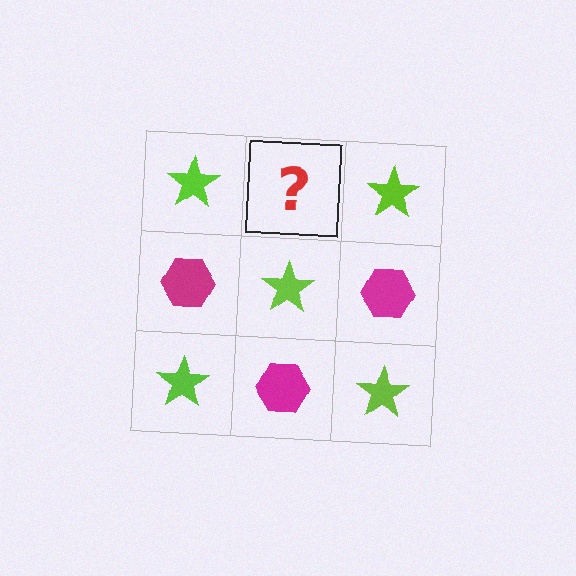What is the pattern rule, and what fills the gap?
The rule is that it alternates lime star and magenta hexagon in a checkerboard pattern. The gap should be filled with a magenta hexagon.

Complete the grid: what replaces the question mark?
The question mark should be replaced with a magenta hexagon.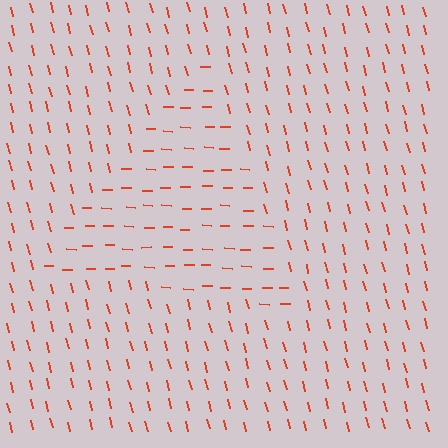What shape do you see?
I see a triangle.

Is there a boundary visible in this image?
Yes, there is a texture boundary formed by a change in line orientation.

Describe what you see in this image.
The image is filled with small red line segments. A triangle region in the image has lines oriented differently from the surrounding lines, creating a visible texture boundary.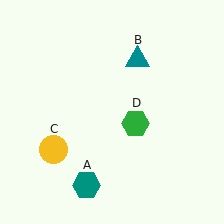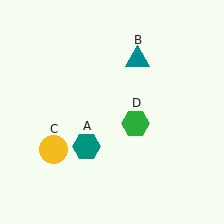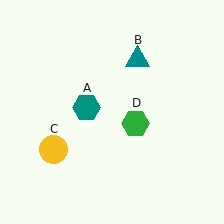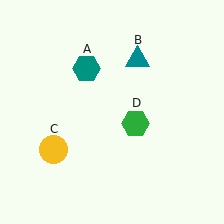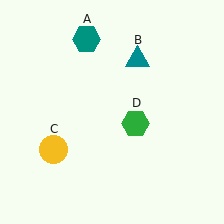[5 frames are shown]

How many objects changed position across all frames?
1 object changed position: teal hexagon (object A).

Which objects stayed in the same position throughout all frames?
Teal triangle (object B) and yellow circle (object C) and green hexagon (object D) remained stationary.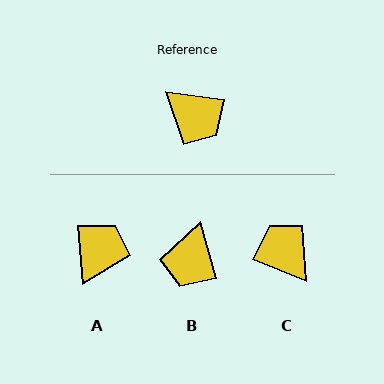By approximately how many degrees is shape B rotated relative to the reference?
Approximately 67 degrees clockwise.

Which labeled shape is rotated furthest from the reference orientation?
C, about 165 degrees away.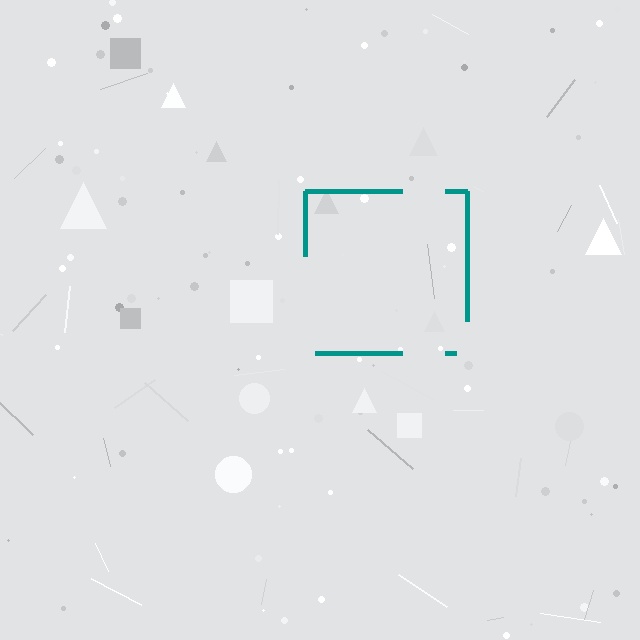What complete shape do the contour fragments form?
The contour fragments form a square.